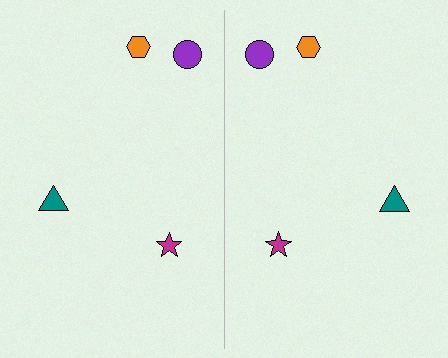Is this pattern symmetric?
Yes, this pattern has bilateral (reflection) symmetry.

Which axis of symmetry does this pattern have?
The pattern has a vertical axis of symmetry running through the center of the image.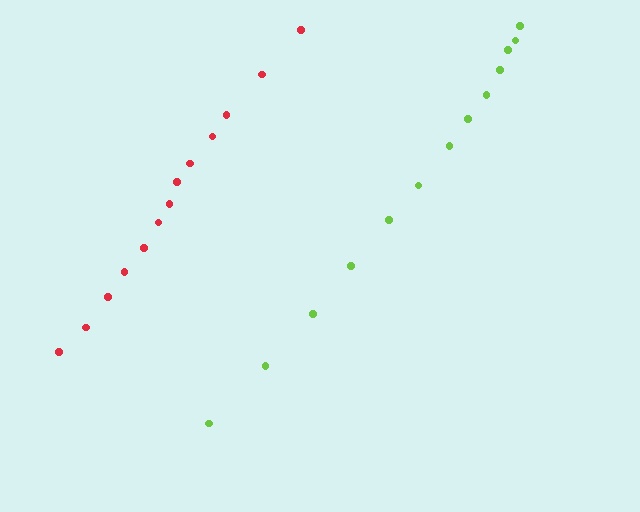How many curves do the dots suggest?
There are 2 distinct paths.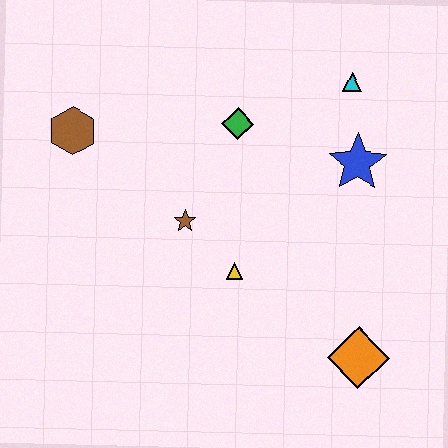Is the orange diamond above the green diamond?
No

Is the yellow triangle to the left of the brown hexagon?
No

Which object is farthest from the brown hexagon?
The orange diamond is farthest from the brown hexagon.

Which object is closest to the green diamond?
The brown star is closest to the green diamond.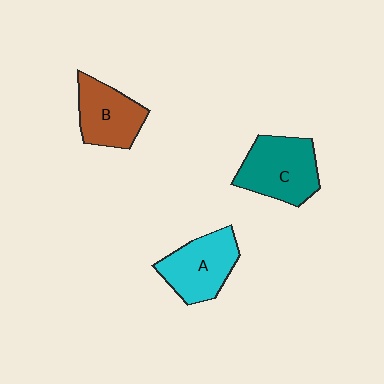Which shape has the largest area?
Shape C (teal).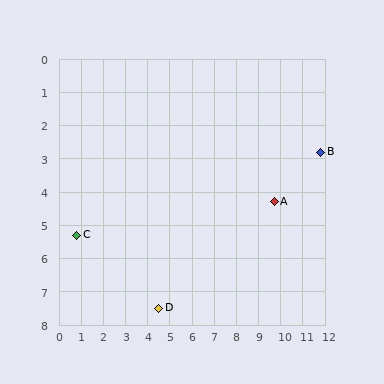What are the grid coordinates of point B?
Point B is at approximately (11.8, 2.8).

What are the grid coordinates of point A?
Point A is at approximately (9.7, 4.3).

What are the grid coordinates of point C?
Point C is at approximately (0.8, 5.3).